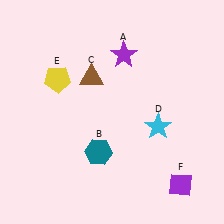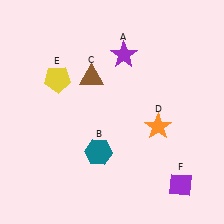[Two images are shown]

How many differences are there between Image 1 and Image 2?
There is 1 difference between the two images.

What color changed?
The star (D) changed from cyan in Image 1 to orange in Image 2.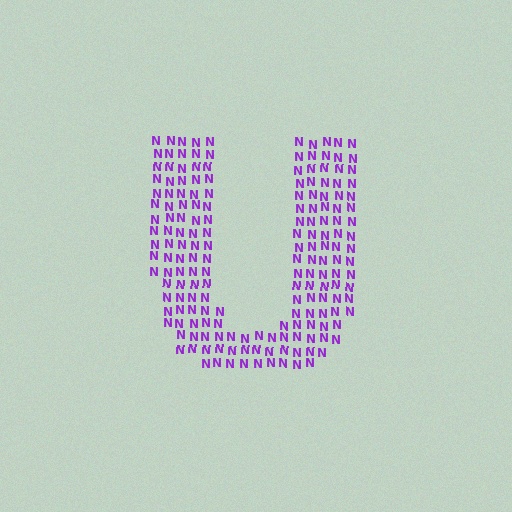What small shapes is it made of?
It is made of small letter N's.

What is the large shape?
The large shape is the letter U.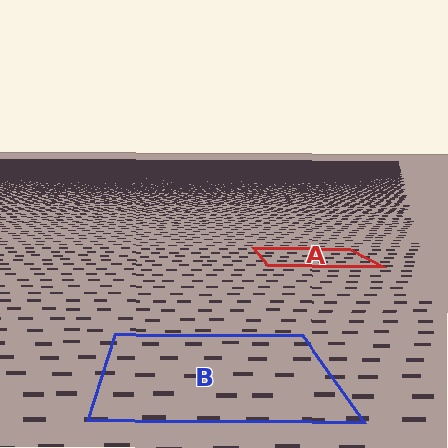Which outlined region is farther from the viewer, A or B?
Region A is farther from the viewer — the texture elements inside it appear smaller and more densely packed.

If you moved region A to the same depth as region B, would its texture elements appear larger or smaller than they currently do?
They would appear larger. At a closer depth, the same texture elements are projected at a bigger on-screen size.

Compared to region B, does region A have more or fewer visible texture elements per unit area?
Region A has more texture elements per unit area — they are packed more densely because it is farther away.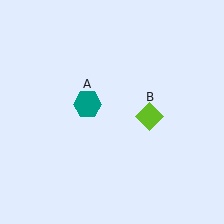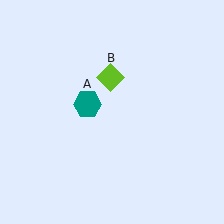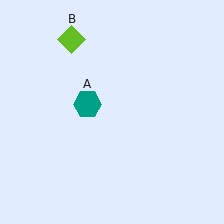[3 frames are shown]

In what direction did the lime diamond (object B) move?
The lime diamond (object B) moved up and to the left.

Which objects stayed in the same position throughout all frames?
Teal hexagon (object A) remained stationary.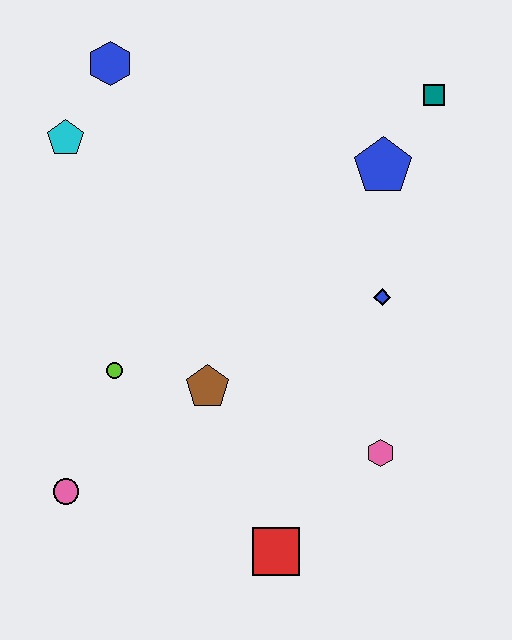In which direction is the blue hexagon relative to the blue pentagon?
The blue hexagon is to the left of the blue pentagon.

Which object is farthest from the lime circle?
The teal square is farthest from the lime circle.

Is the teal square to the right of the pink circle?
Yes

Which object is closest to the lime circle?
The brown pentagon is closest to the lime circle.